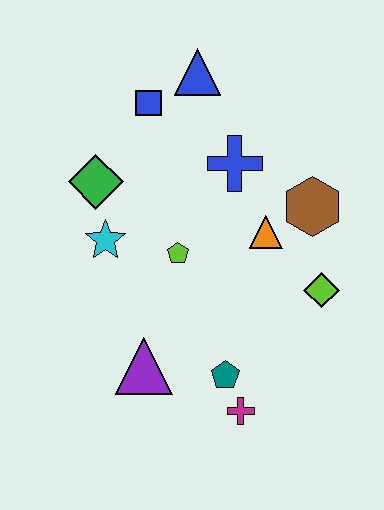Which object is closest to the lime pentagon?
The cyan star is closest to the lime pentagon.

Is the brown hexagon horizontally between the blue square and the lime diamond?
Yes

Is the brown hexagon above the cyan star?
Yes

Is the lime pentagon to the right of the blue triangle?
No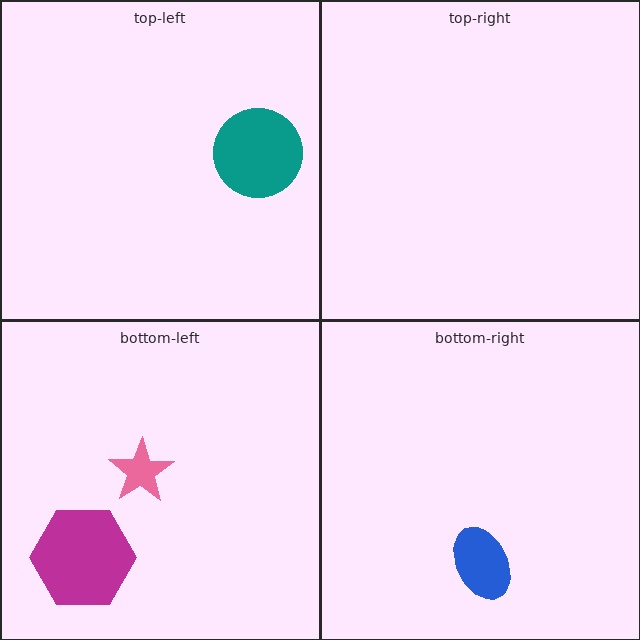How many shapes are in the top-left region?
1.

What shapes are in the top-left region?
The teal circle.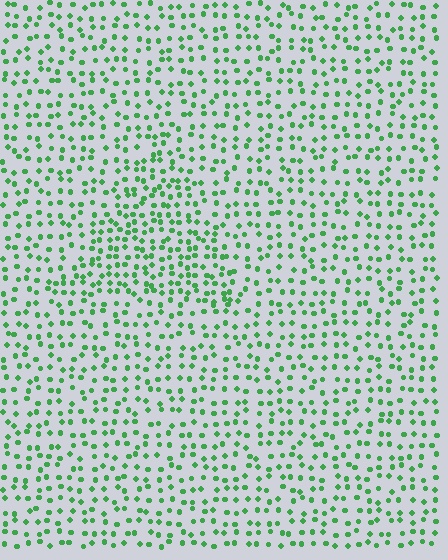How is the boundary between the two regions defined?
The boundary is defined by a change in element density (approximately 1.6x ratio). All elements are the same color, size, and shape.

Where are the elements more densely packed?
The elements are more densely packed inside the triangle boundary.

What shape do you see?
I see a triangle.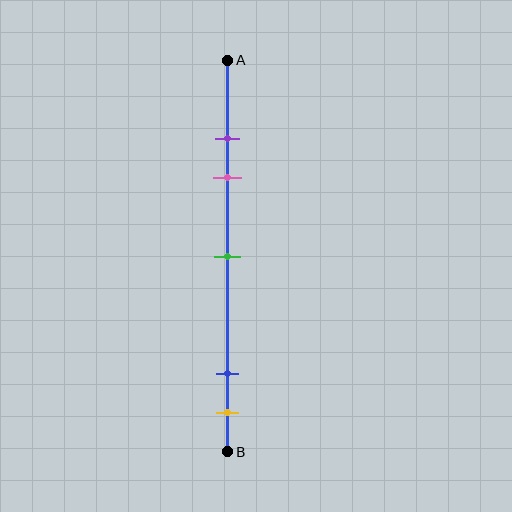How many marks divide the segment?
There are 5 marks dividing the segment.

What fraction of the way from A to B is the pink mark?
The pink mark is approximately 30% (0.3) of the way from A to B.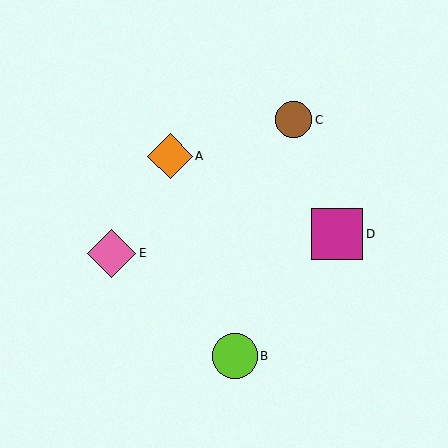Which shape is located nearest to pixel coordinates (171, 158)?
The orange diamond (labeled A) at (170, 156) is nearest to that location.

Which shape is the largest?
The magenta square (labeled D) is the largest.